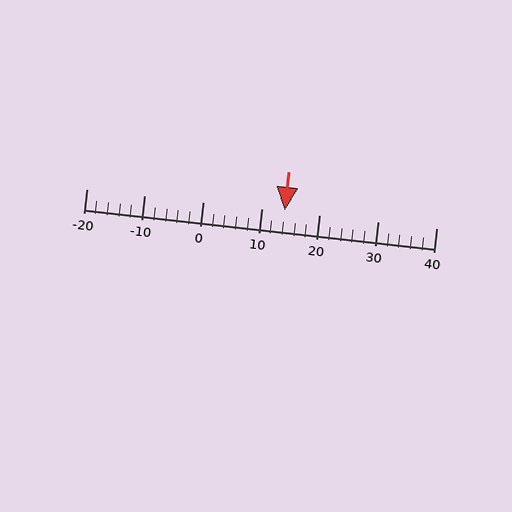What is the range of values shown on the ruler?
The ruler shows values from -20 to 40.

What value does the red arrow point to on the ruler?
The red arrow points to approximately 14.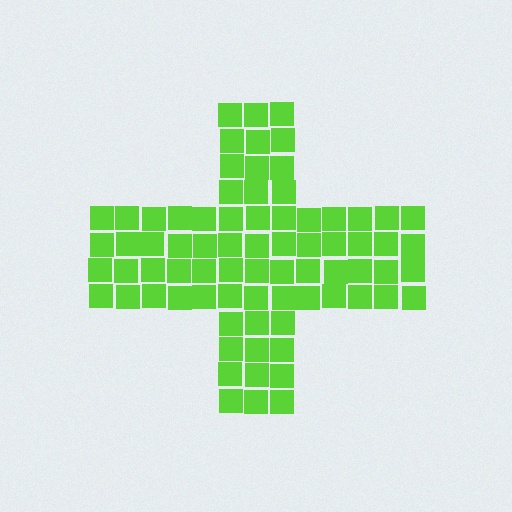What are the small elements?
The small elements are squares.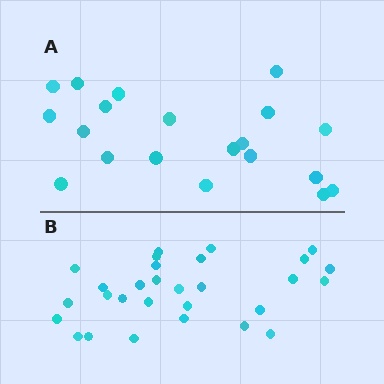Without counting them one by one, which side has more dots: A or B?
Region B (the bottom region) has more dots.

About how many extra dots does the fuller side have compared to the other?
Region B has roughly 8 or so more dots than region A.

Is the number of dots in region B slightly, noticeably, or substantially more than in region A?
Region B has substantially more. The ratio is roughly 1.4 to 1.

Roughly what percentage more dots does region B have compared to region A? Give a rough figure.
About 45% more.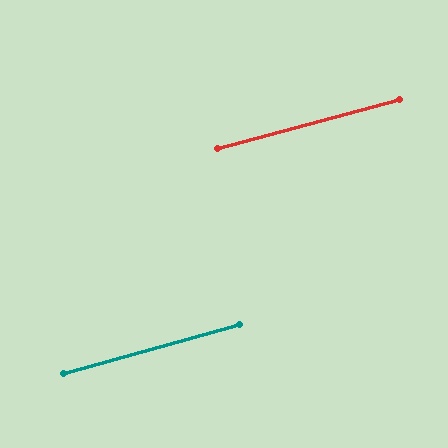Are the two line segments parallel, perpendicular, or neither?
Parallel — their directions differ by only 0.8°.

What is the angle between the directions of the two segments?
Approximately 1 degree.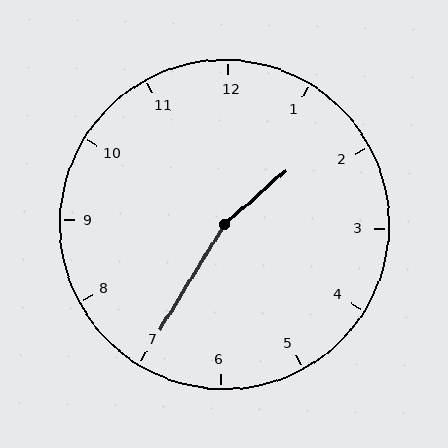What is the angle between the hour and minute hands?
Approximately 162 degrees.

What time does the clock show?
1:35.